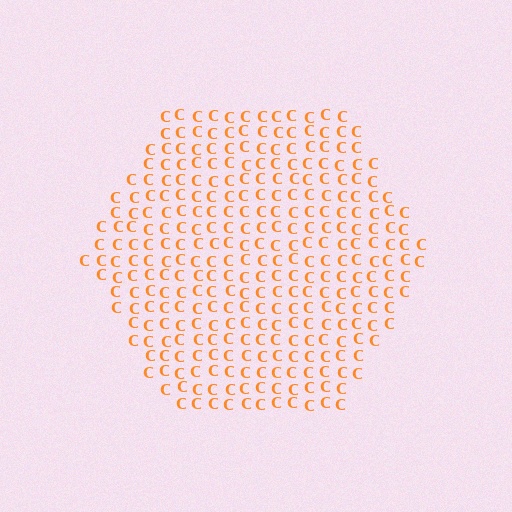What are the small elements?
The small elements are letter C's.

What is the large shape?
The large shape is a hexagon.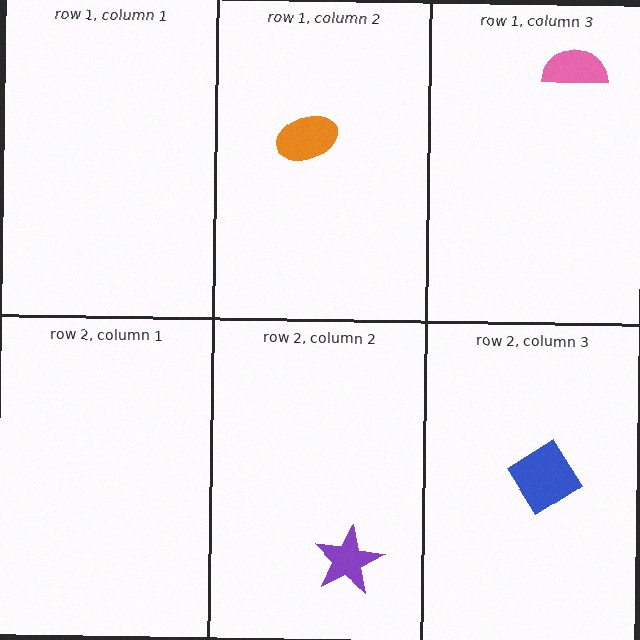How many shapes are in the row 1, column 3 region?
1.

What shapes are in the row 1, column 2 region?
The orange ellipse.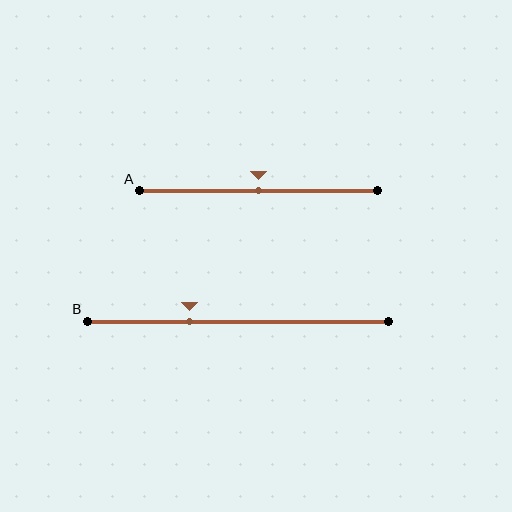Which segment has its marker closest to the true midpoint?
Segment A has its marker closest to the true midpoint.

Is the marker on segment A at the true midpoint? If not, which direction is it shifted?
Yes, the marker on segment A is at the true midpoint.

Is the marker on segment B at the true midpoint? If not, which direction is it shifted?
No, the marker on segment B is shifted to the left by about 16% of the segment length.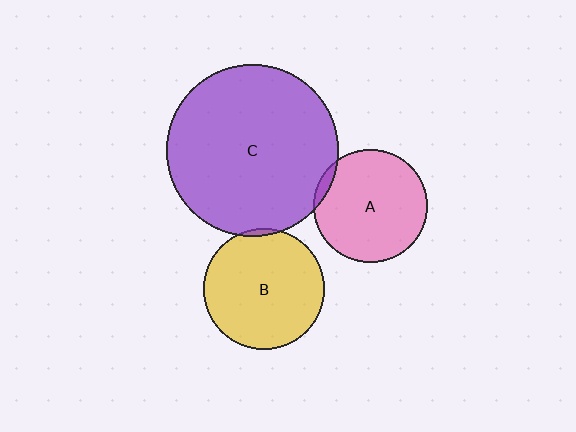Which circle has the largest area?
Circle C (purple).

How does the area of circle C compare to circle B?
Approximately 2.0 times.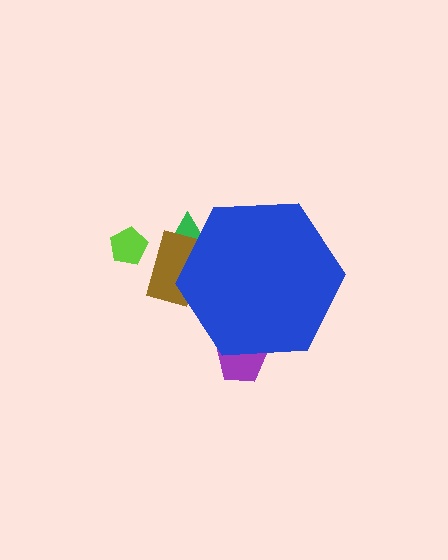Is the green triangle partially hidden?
Yes, the green triangle is partially hidden behind the blue hexagon.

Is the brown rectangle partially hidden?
Yes, the brown rectangle is partially hidden behind the blue hexagon.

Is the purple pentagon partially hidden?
Yes, the purple pentagon is partially hidden behind the blue hexagon.